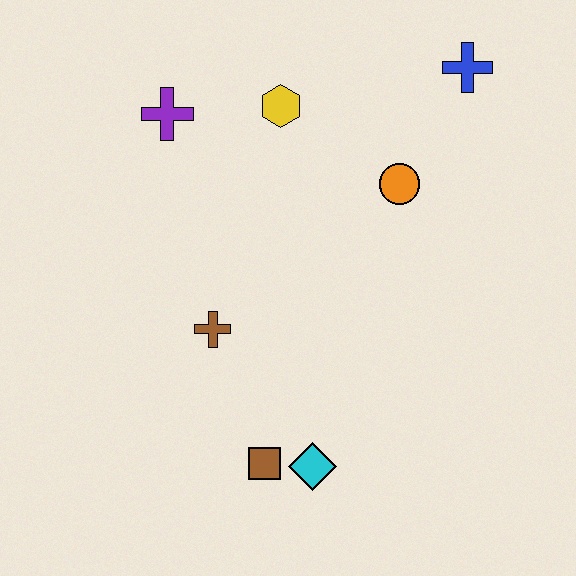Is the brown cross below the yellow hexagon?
Yes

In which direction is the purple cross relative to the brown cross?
The purple cross is above the brown cross.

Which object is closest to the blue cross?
The orange circle is closest to the blue cross.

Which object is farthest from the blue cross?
The brown square is farthest from the blue cross.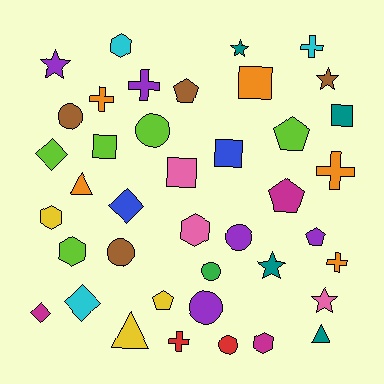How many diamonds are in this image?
There are 4 diamonds.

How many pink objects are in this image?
There are 3 pink objects.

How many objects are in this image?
There are 40 objects.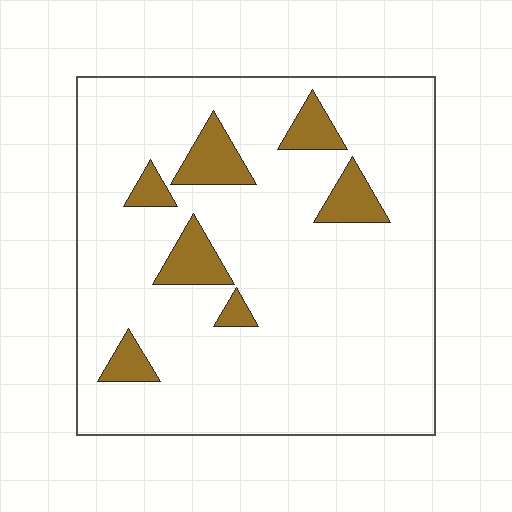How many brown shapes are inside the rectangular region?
7.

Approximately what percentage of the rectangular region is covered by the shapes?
Approximately 10%.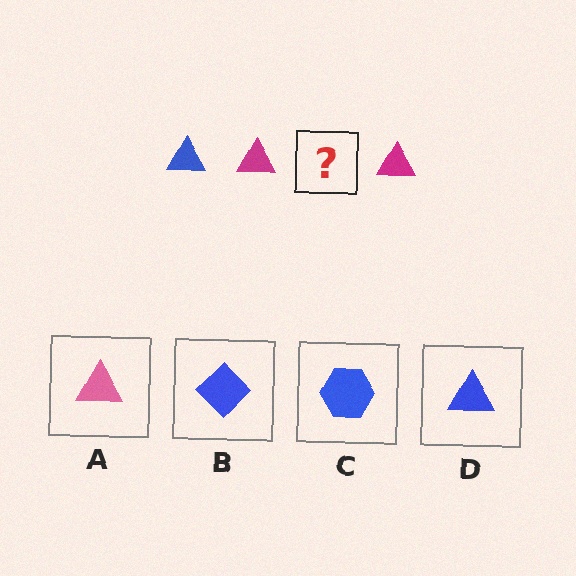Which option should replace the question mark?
Option D.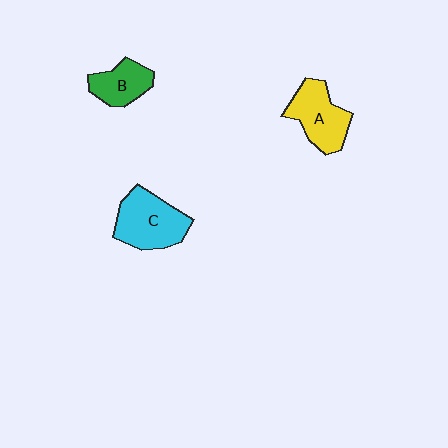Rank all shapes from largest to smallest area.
From largest to smallest: C (cyan), A (yellow), B (green).